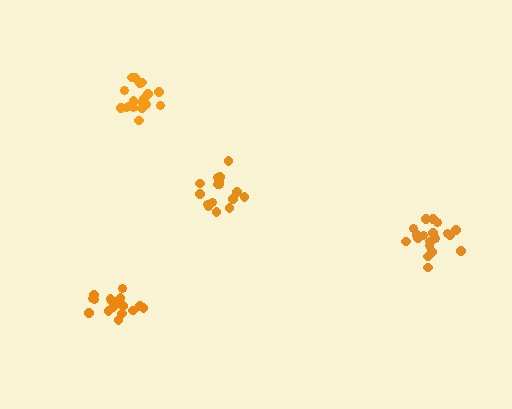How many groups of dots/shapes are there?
There are 4 groups.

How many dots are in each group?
Group 1: 16 dots, Group 2: 18 dots, Group 3: 17 dots, Group 4: 21 dots (72 total).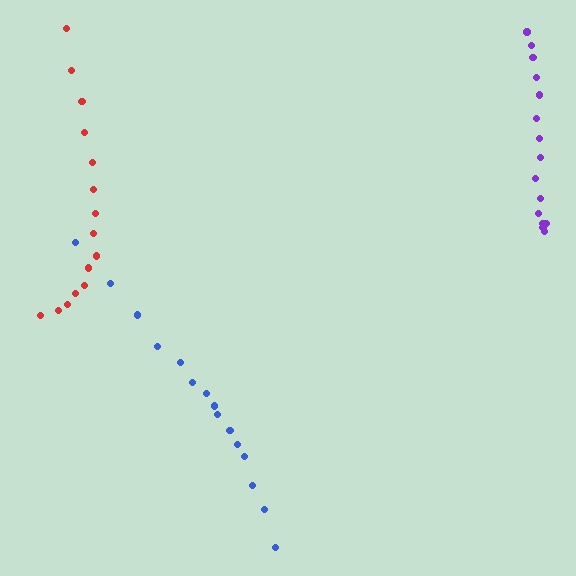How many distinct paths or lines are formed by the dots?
There are 3 distinct paths.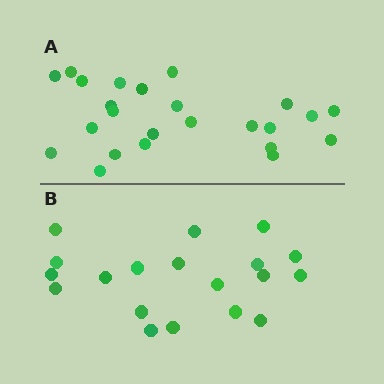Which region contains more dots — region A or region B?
Region A (the top region) has more dots.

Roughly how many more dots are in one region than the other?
Region A has about 5 more dots than region B.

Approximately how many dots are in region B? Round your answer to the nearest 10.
About 20 dots. (The exact count is 19, which rounds to 20.)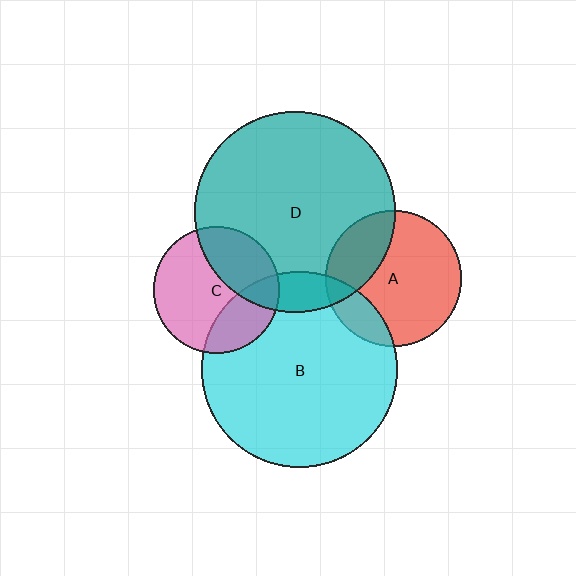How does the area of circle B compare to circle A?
Approximately 2.1 times.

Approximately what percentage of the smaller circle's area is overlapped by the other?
Approximately 30%.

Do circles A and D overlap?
Yes.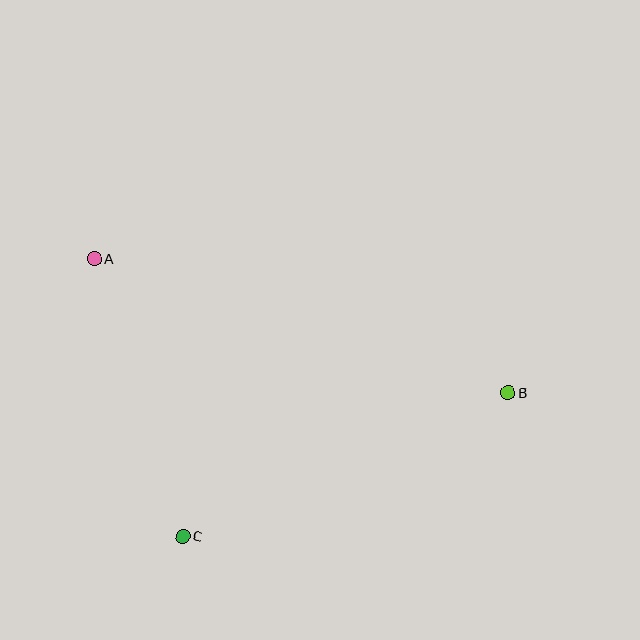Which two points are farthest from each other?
Points A and B are farthest from each other.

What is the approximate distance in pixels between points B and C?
The distance between B and C is approximately 356 pixels.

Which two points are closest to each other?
Points A and C are closest to each other.